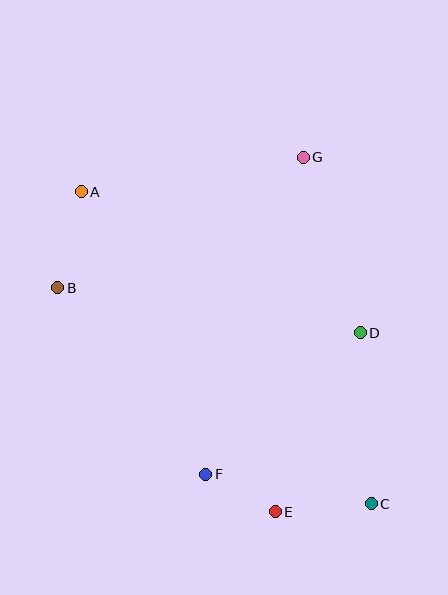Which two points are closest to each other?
Points E and F are closest to each other.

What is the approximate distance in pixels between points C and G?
The distance between C and G is approximately 353 pixels.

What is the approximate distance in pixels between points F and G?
The distance between F and G is approximately 332 pixels.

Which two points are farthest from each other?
Points A and C are farthest from each other.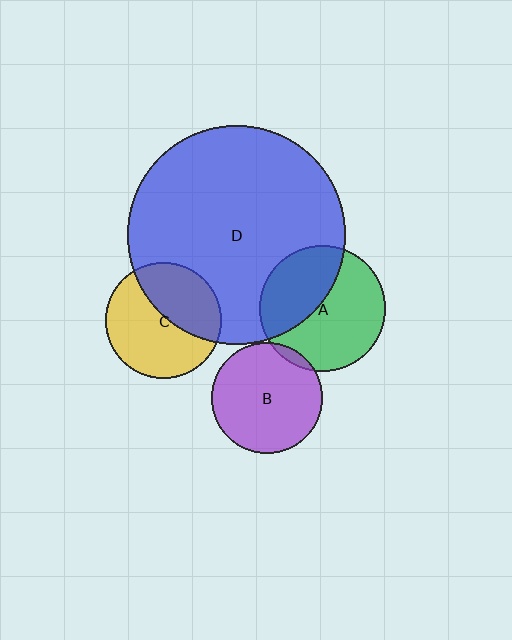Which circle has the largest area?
Circle D (blue).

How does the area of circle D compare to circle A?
Approximately 3.0 times.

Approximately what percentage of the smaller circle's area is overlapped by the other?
Approximately 40%.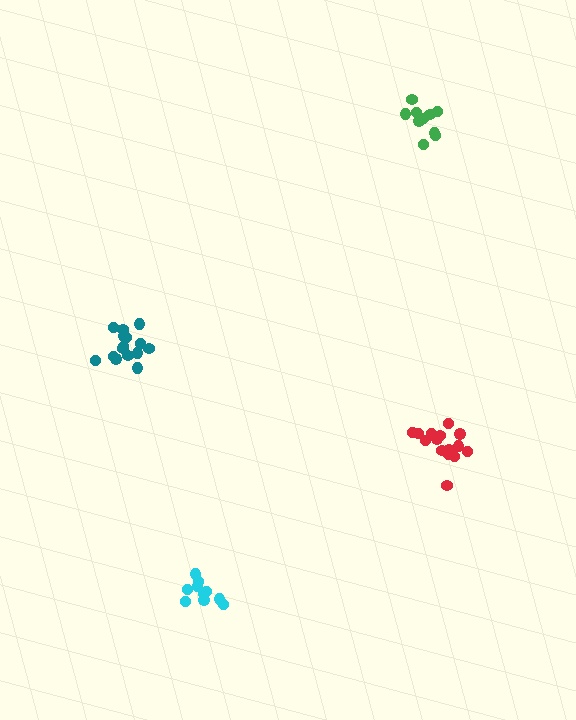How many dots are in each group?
Group 1: 16 dots, Group 2: 15 dots, Group 3: 10 dots, Group 4: 10 dots (51 total).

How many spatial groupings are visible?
There are 4 spatial groupings.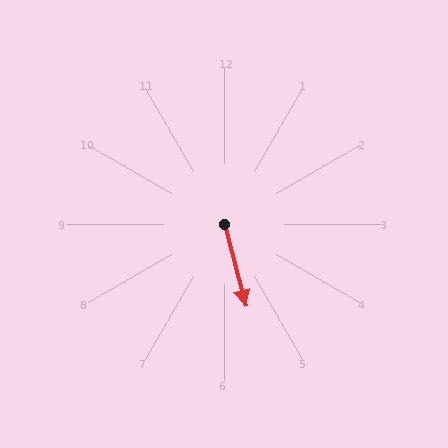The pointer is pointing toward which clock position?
Roughly 6 o'clock.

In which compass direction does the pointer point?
South.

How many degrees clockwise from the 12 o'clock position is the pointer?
Approximately 165 degrees.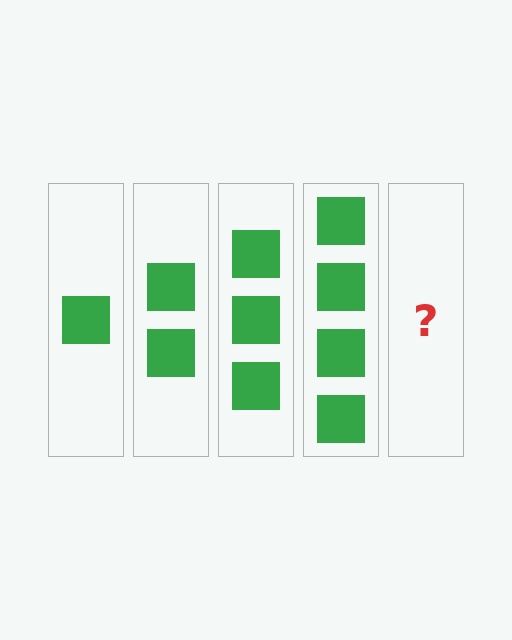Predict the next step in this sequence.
The next step is 5 squares.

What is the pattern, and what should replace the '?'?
The pattern is that each step adds one more square. The '?' should be 5 squares.